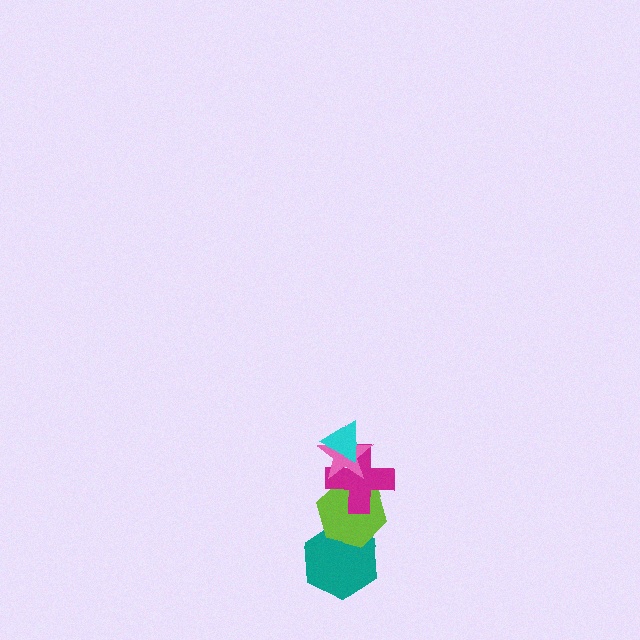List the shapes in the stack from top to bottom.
From top to bottom: the cyan triangle, the pink star, the magenta cross, the lime hexagon, the teal hexagon.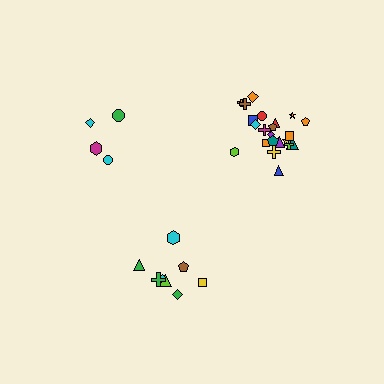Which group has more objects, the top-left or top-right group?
The top-right group.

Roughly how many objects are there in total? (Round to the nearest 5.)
Roughly 35 objects in total.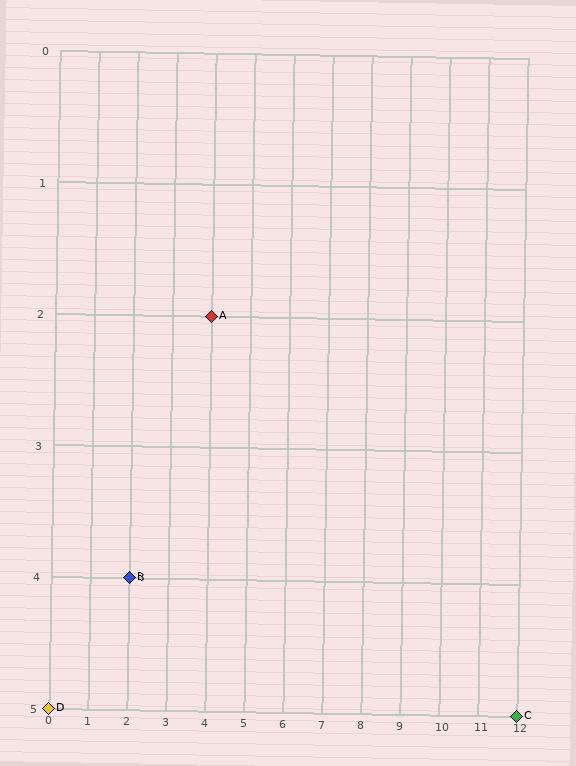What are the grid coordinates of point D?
Point D is at grid coordinates (0, 5).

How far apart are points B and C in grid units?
Points B and C are 10 columns and 1 row apart (about 10.0 grid units diagonally).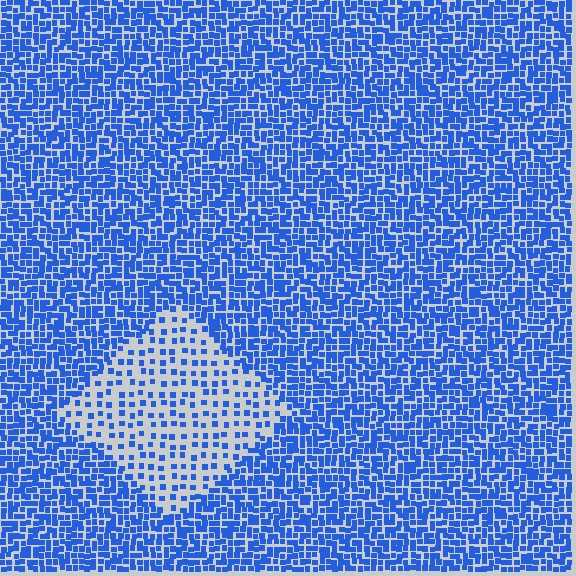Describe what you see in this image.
The image contains small blue elements arranged at two different densities. A diamond-shaped region is visible where the elements are less densely packed than the surrounding area.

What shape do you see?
I see a diamond.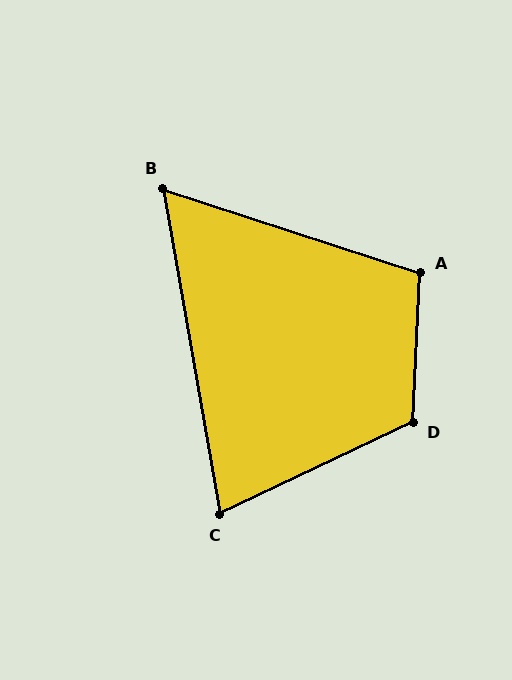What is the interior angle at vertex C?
Approximately 75 degrees (acute).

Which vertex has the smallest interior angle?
B, at approximately 62 degrees.